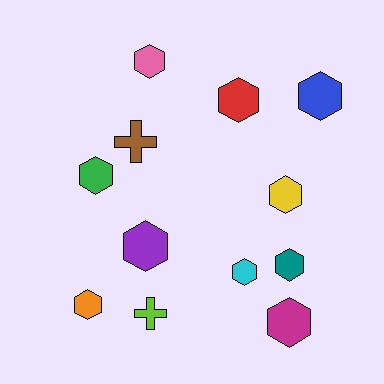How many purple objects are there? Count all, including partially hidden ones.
There is 1 purple object.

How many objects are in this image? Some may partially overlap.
There are 12 objects.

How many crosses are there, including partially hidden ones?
There are 2 crosses.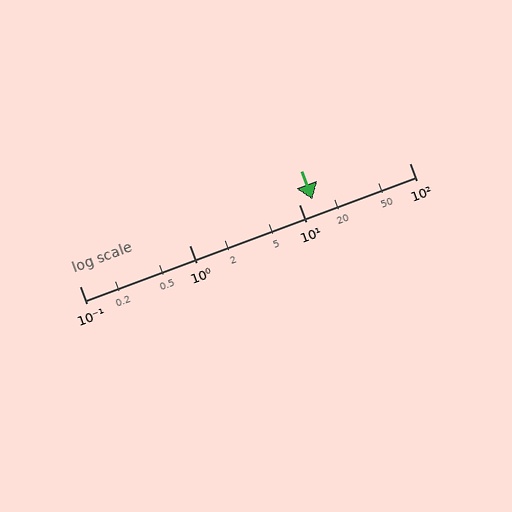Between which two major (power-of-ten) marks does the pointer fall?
The pointer is between 10 and 100.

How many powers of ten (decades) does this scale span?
The scale spans 3 decades, from 0.1 to 100.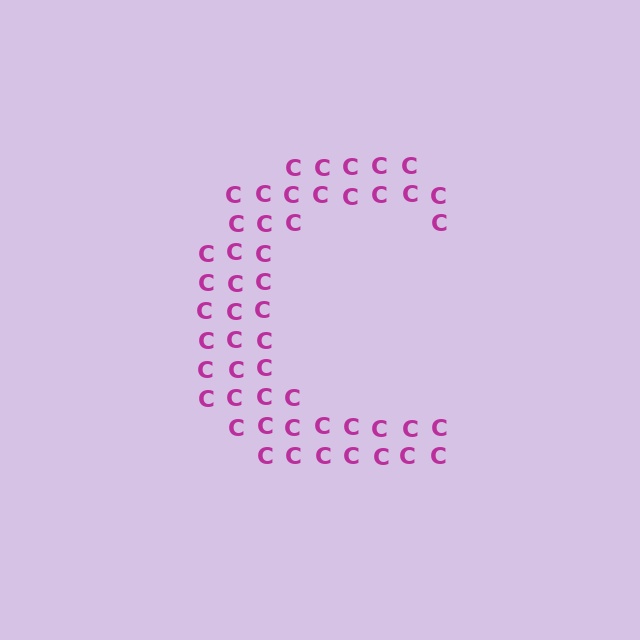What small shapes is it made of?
It is made of small letter C's.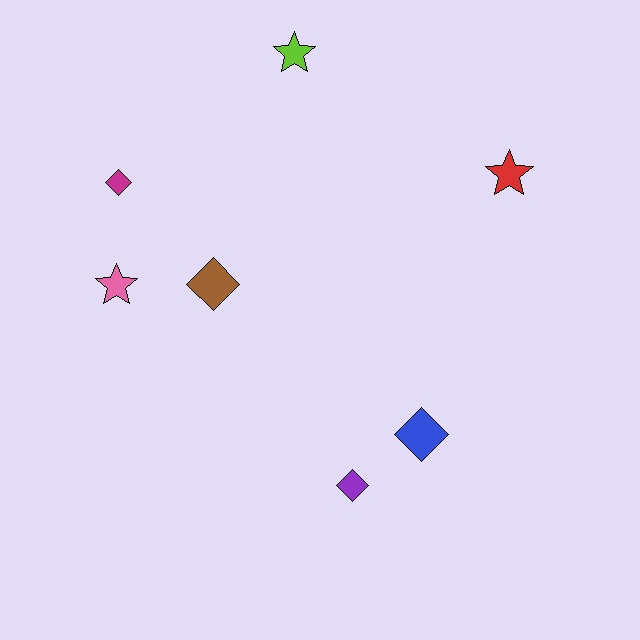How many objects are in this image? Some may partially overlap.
There are 7 objects.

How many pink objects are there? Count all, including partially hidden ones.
There is 1 pink object.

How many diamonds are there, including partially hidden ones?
There are 4 diamonds.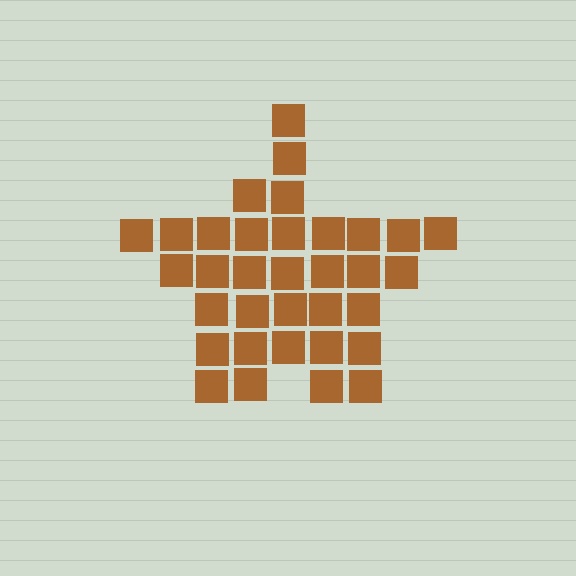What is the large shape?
The large shape is a star.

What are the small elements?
The small elements are squares.